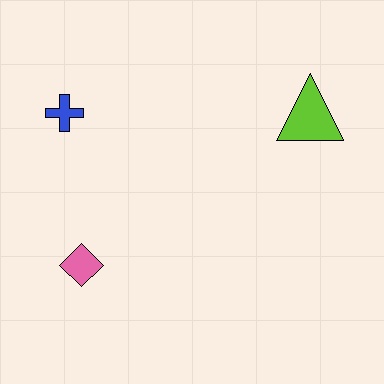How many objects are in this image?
There are 3 objects.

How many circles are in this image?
There are no circles.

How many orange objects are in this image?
There are no orange objects.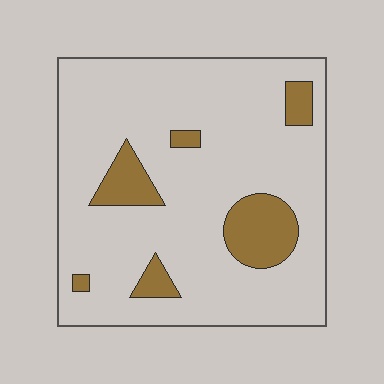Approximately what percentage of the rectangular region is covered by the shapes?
Approximately 15%.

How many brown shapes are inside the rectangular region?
6.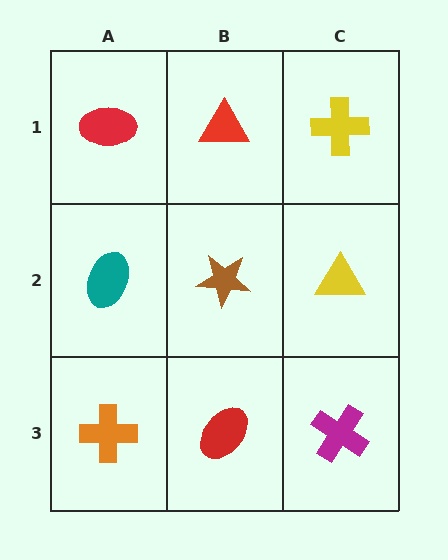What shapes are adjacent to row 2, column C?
A yellow cross (row 1, column C), a magenta cross (row 3, column C), a brown star (row 2, column B).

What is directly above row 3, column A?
A teal ellipse.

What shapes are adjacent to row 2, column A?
A red ellipse (row 1, column A), an orange cross (row 3, column A), a brown star (row 2, column B).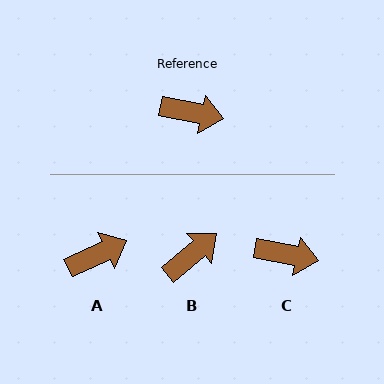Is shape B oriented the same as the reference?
No, it is off by about 52 degrees.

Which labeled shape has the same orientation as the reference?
C.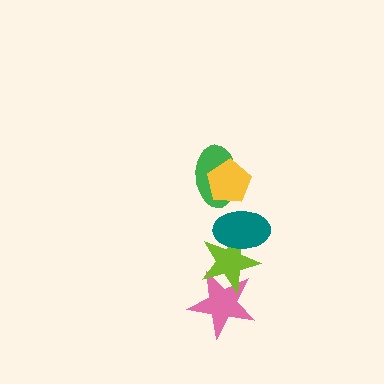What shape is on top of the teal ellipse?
The green ellipse is on top of the teal ellipse.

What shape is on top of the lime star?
The teal ellipse is on top of the lime star.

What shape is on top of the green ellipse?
The yellow pentagon is on top of the green ellipse.